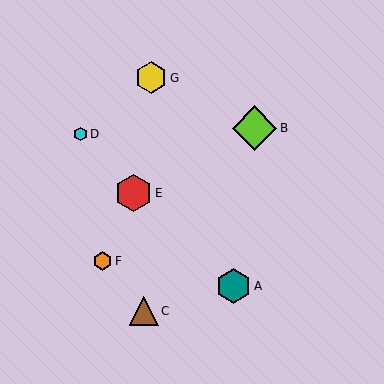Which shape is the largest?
The lime diamond (labeled B) is the largest.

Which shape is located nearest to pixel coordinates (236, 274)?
The teal hexagon (labeled A) at (233, 286) is nearest to that location.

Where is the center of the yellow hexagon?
The center of the yellow hexagon is at (151, 78).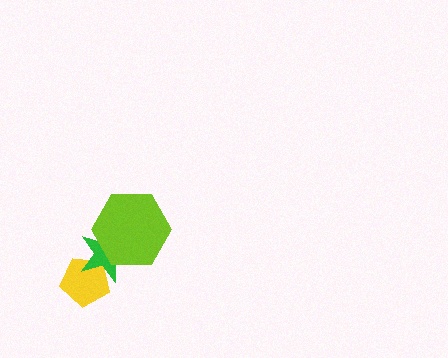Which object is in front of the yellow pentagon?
The green star is in front of the yellow pentagon.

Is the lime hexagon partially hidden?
No, no other shape covers it.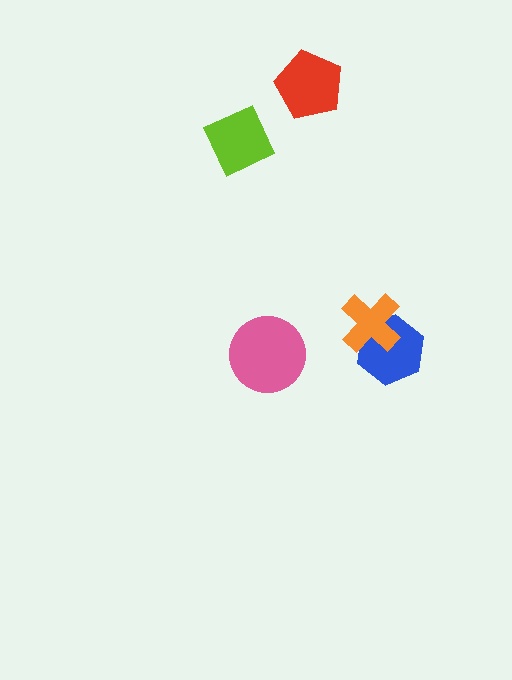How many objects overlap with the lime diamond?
0 objects overlap with the lime diamond.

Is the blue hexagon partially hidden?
Yes, it is partially covered by another shape.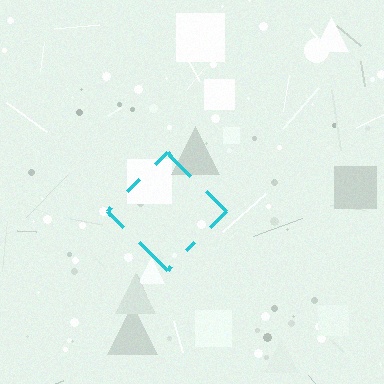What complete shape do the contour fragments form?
The contour fragments form a diamond.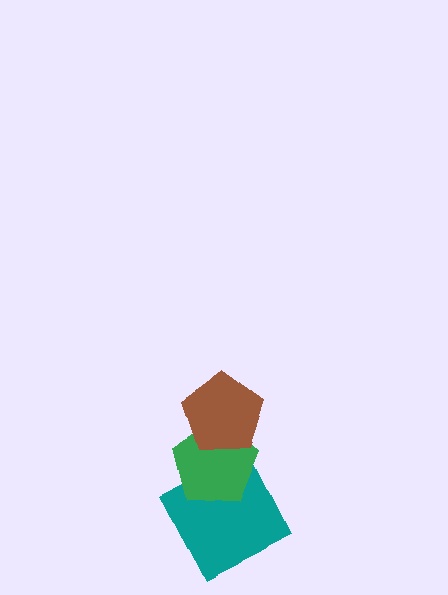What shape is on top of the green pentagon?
The brown pentagon is on top of the green pentagon.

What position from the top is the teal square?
The teal square is 3rd from the top.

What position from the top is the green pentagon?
The green pentagon is 2nd from the top.